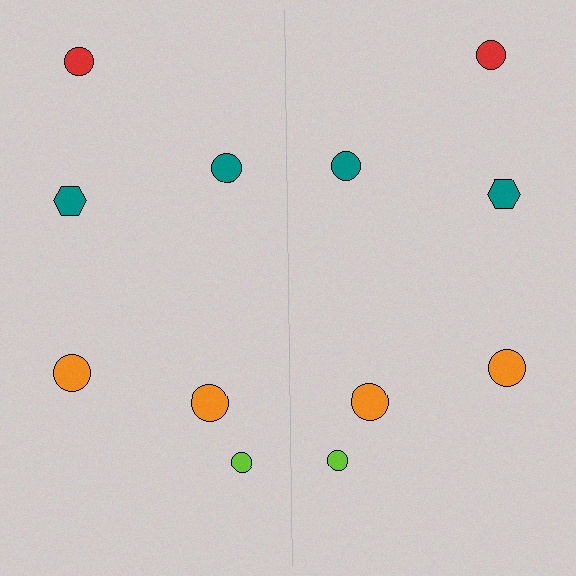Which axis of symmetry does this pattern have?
The pattern has a vertical axis of symmetry running through the center of the image.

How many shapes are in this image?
There are 12 shapes in this image.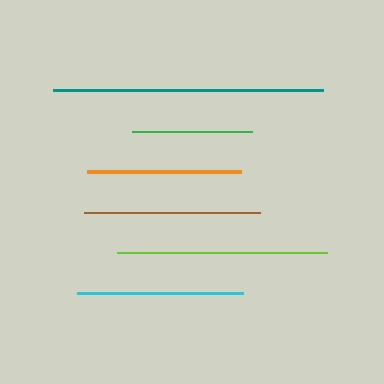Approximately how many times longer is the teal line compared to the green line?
The teal line is approximately 2.2 times the length of the green line.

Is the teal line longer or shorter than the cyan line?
The teal line is longer than the cyan line.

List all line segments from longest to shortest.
From longest to shortest: teal, lime, brown, cyan, orange, green.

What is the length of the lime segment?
The lime segment is approximately 209 pixels long.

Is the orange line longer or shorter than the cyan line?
The cyan line is longer than the orange line.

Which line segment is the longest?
The teal line is the longest at approximately 270 pixels.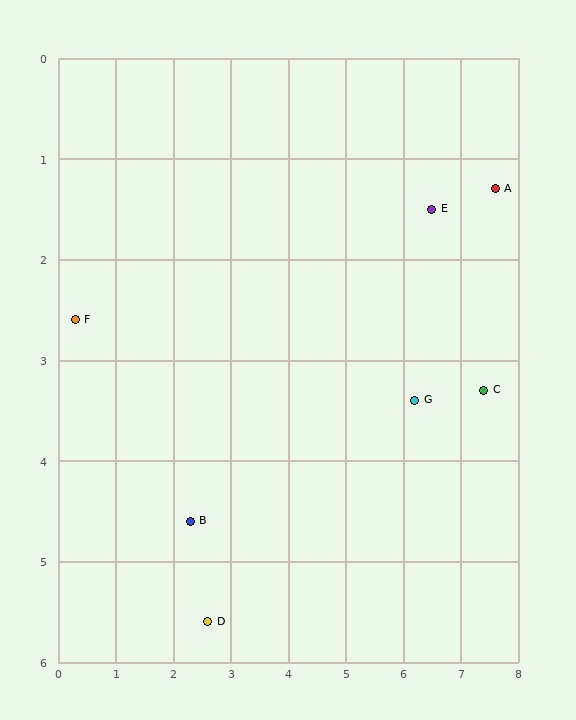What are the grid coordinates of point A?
Point A is at approximately (7.6, 1.3).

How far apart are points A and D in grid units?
Points A and D are about 6.6 grid units apart.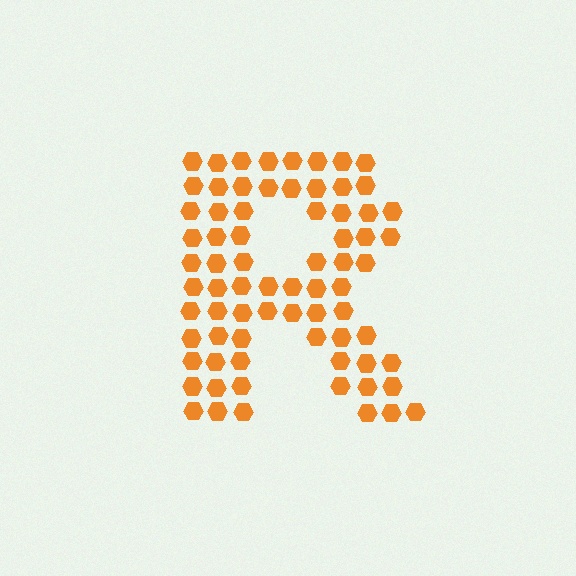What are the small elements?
The small elements are hexagons.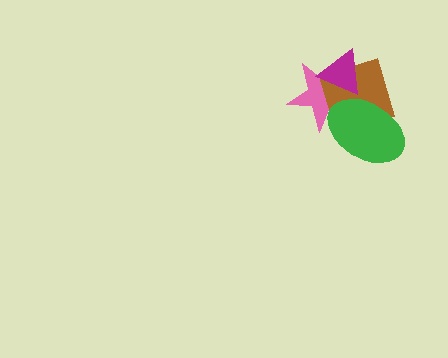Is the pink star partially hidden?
Yes, it is partially covered by another shape.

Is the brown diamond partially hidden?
Yes, it is partially covered by another shape.